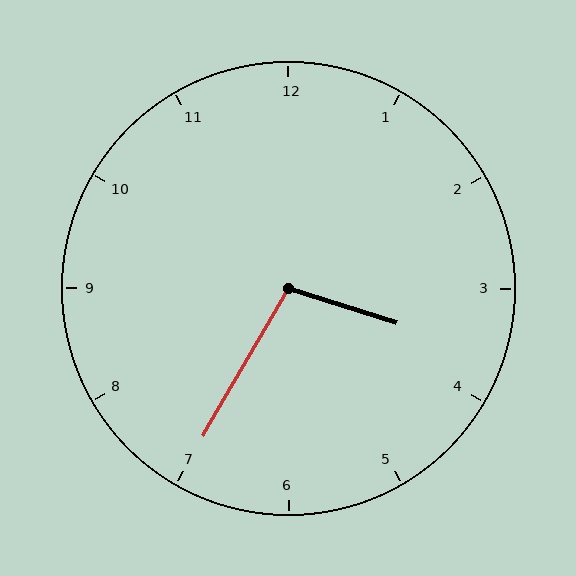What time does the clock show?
3:35.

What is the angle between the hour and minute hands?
Approximately 102 degrees.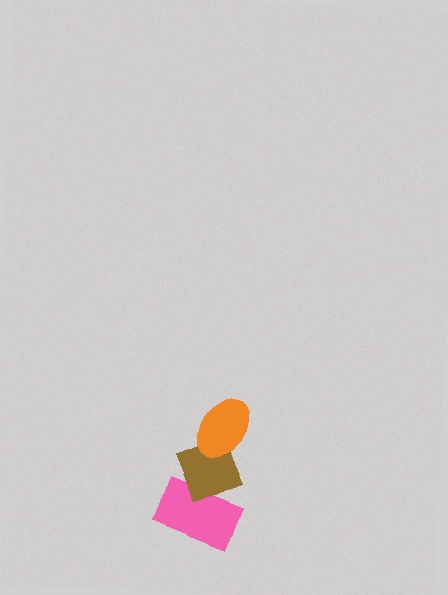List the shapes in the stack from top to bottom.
From top to bottom: the orange ellipse, the brown diamond, the pink rectangle.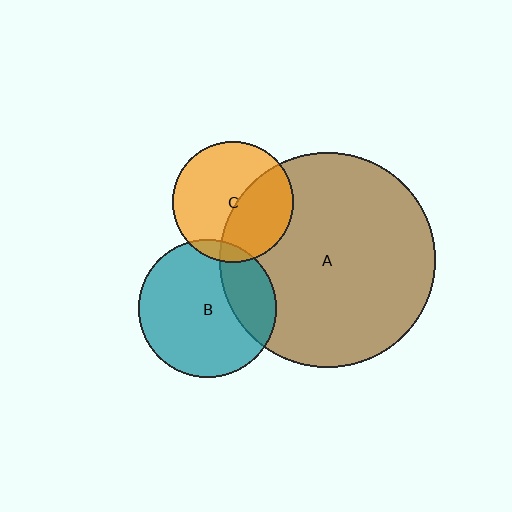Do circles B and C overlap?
Yes.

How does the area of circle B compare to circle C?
Approximately 1.3 times.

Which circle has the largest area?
Circle A (brown).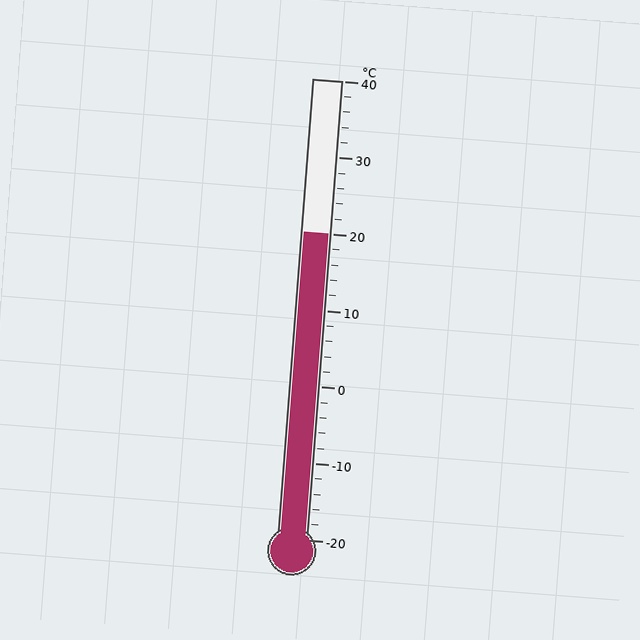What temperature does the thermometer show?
The thermometer shows approximately 20°C.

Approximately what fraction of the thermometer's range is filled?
The thermometer is filled to approximately 65% of its range.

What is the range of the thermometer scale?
The thermometer scale ranges from -20°C to 40°C.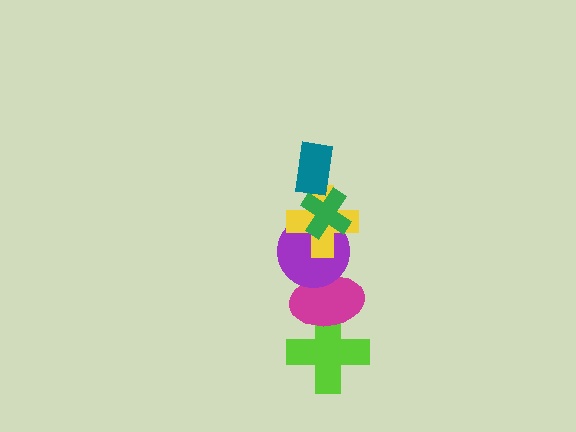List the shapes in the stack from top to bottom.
From top to bottom: the teal rectangle, the green cross, the yellow cross, the purple circle, the magenta ellipse, the lime cross.